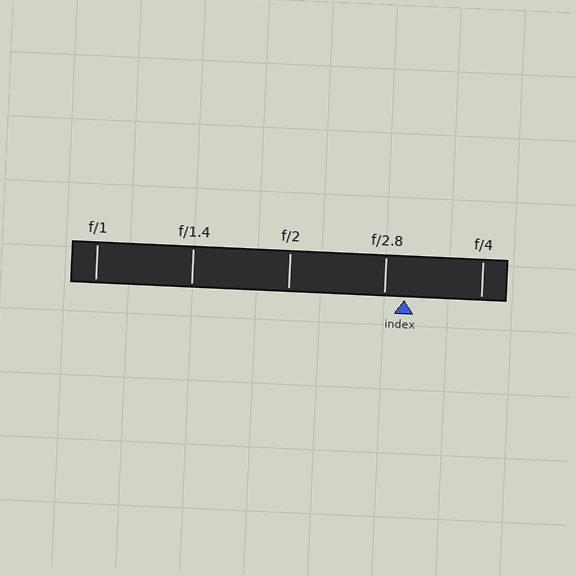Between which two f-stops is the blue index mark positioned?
The index mark is between f/2.8 and f/4.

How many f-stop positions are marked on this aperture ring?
There are 5 f-stop positions marked.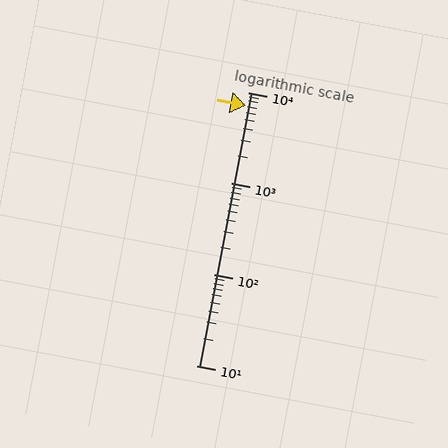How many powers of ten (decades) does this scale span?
The scale spans 3 decades, from 10 to 10000.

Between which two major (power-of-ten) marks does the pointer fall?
The pointer is between 1000 and 10000.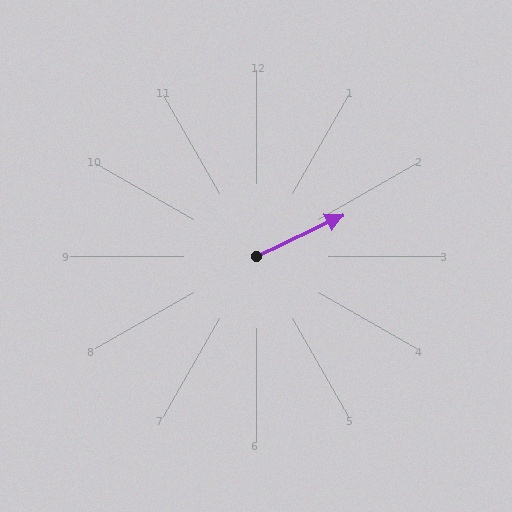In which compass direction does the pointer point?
Northeast.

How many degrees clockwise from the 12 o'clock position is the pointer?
Approximately 65 degrees.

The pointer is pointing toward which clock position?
Roughly 2 o'clock.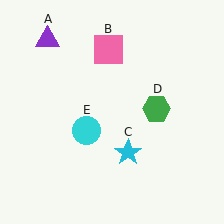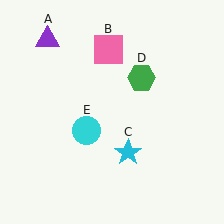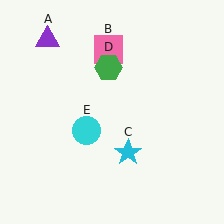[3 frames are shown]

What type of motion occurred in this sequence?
The green hexagon (object D) rotated counterclockwise around the center of the scene.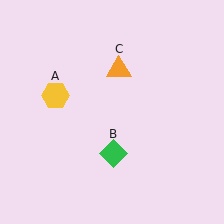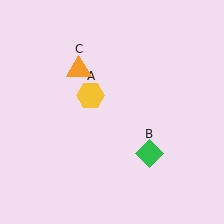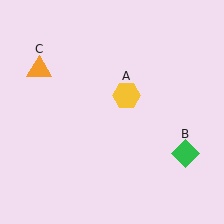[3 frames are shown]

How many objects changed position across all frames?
3 objects changed position: yellow hexagon (object A), green diamond (object B), orange triangle (object C).